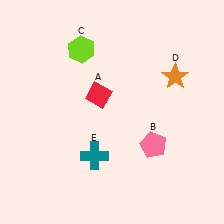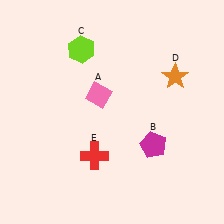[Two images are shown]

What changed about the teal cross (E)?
In Image 1, E is teal. In Image 2, it changed to red.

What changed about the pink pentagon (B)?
In Image 1, B is pink. In Image 2, it changed to magenta.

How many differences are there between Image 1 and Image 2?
There are 3 differences between the two images.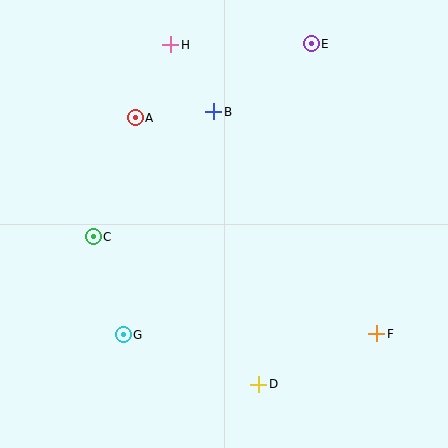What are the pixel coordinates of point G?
Point G is at (123, 335).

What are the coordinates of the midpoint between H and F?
The midpoint between H and F is at (274, 189).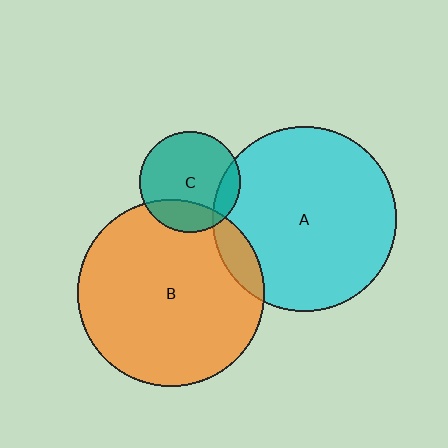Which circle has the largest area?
Circle B (orange).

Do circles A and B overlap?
Yes.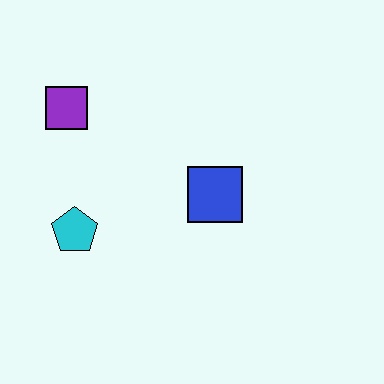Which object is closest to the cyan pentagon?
The purple square is closest to the cyan pentagon.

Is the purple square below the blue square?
No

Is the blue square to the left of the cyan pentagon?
No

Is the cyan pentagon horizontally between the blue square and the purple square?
Yes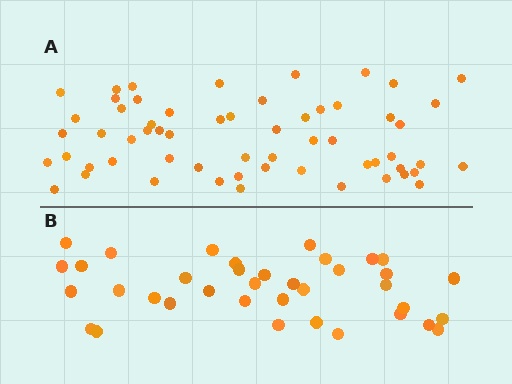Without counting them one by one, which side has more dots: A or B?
Region A (the top region) has more dots.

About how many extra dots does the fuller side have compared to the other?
Region A has approximately 20 more dots than region B.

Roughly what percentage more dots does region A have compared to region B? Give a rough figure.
About 60% more.